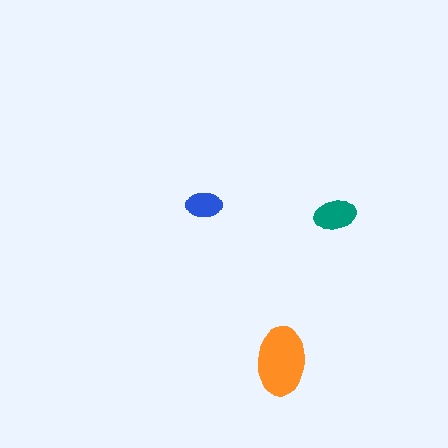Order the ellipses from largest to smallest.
the orange one, the teal one, the blue one.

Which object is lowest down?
The orange ellipse is bottommost.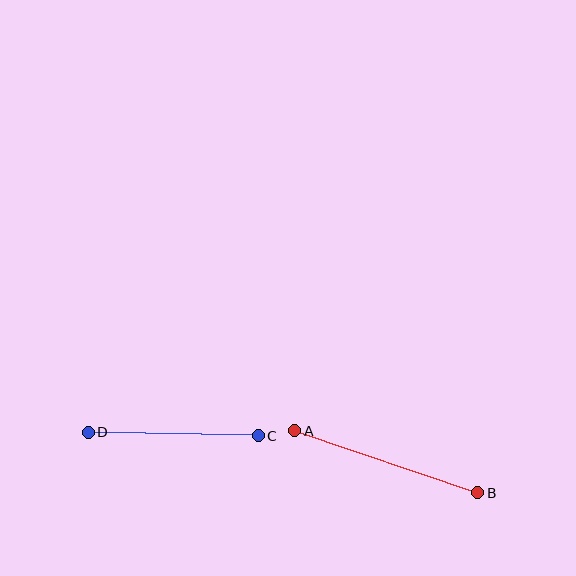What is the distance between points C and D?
The distance is approximately 170 pixels.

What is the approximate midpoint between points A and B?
The midpoint is at approximately (386, 462) pixels.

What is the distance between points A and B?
The distance is approximately 193 pixels.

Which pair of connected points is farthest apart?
Points A and B are farthest apart.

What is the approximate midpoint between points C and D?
The midpoint is at approximately (173, 434) pixels.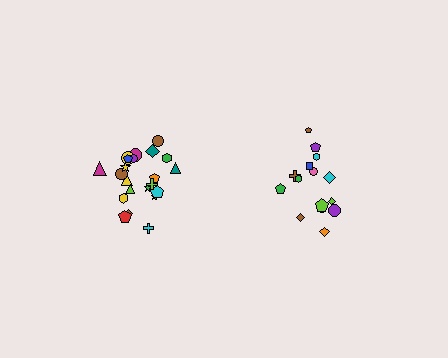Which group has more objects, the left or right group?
The left group.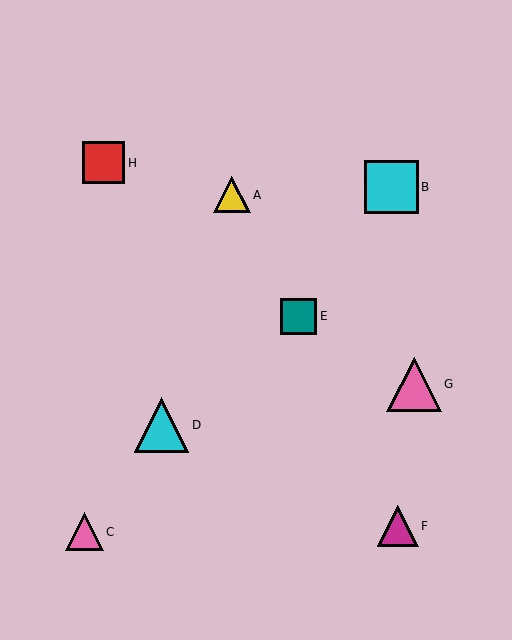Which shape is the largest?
The cyan triangle (labeled D) is the largest.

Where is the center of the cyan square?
The center of the cyan square is at (391, 187).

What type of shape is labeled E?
Shape E is a teal square.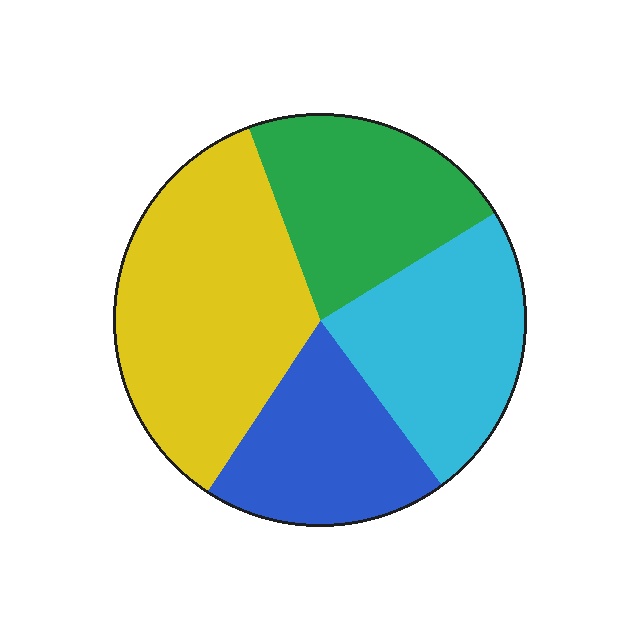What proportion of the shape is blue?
Blue takes up about one fifth (1/5) of the shape.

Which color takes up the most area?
Yellow, at roughly 35%.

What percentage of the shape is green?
Green covers about 20% of the shape.